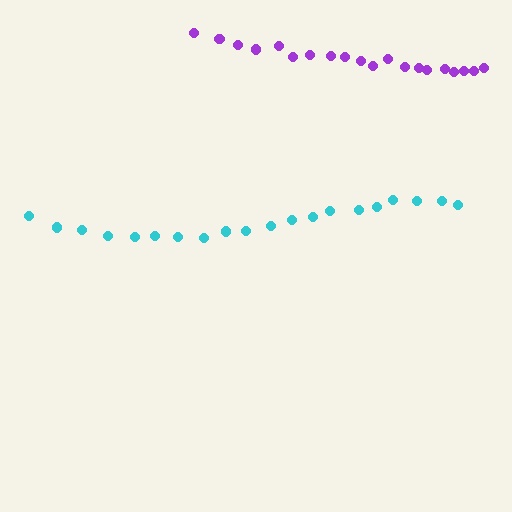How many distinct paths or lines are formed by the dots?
There are 2 distinct paths.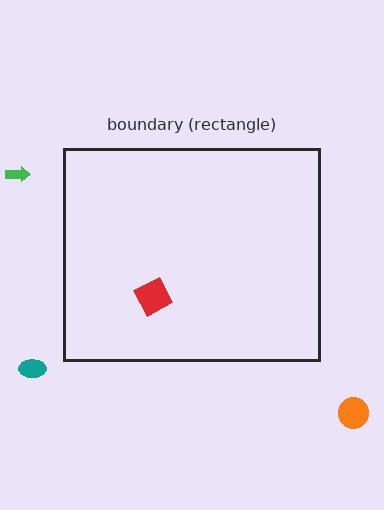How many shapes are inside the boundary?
1 inside, 3 outside.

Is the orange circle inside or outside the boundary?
Outside.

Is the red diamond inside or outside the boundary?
Inside.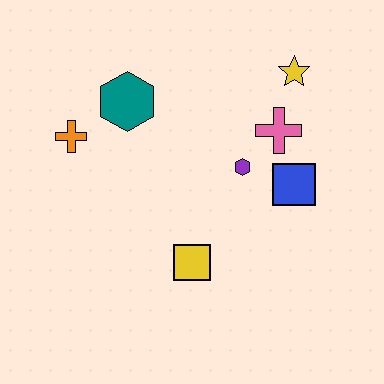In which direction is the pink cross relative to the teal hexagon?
The pink cross is to the right of the teal hexagon.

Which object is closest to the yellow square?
The purple hexagon is closest to the yellow square.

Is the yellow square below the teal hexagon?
Yes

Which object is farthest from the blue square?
The orange cross is farthest from the blue square.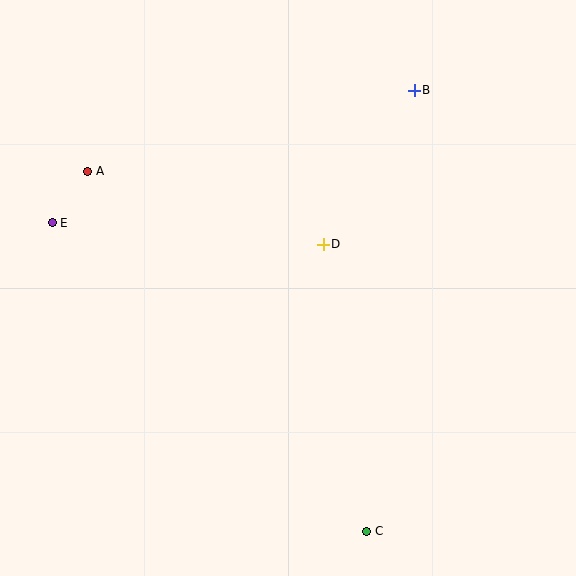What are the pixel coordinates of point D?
Point D is at (323, 244).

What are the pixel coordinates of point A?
Point A is at (88, 171).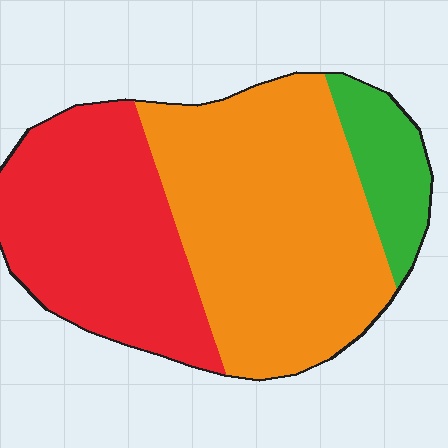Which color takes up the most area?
Orange, at roughly 50%.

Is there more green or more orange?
Orange.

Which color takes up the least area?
Green, at roughly 10%.